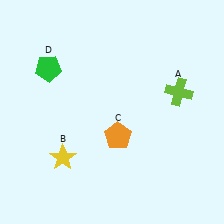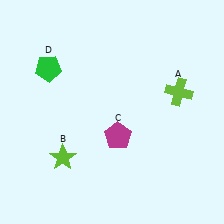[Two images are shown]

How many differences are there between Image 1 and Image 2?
There are 2 differences between the two images.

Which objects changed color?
B changed from yellow to lime. C changed from orange to magenta.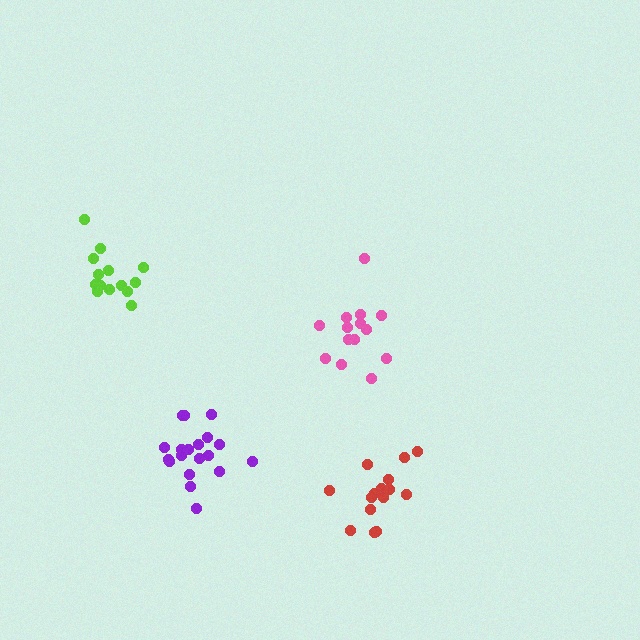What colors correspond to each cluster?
The clusters are colored: red, pink, purple, lime.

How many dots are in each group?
Group 1: 17 dots, Group 2: 14 dots, Group 3: 19 dots, Group 4: 14 dots (64 total).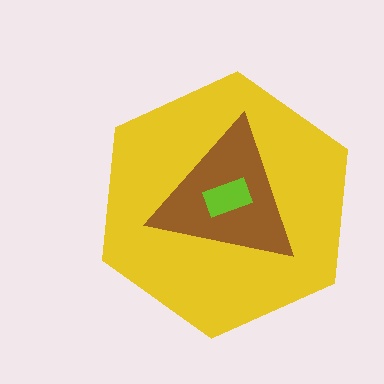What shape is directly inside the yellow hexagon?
The brown triangle.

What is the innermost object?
The lime rectangle.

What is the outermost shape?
The yellow hexagon.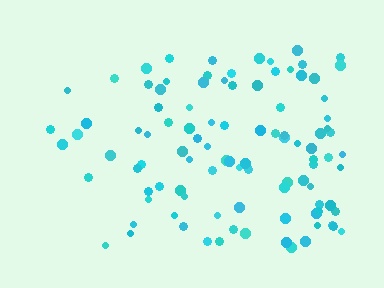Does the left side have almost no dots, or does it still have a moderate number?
Still a moderate number, just noticeably fewer than the right.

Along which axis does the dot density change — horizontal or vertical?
Horizontal.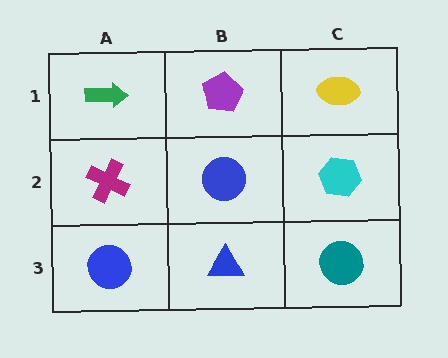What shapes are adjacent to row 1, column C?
A cyan hexagon (row 2, column C), a purple pentagon (row 1, column B).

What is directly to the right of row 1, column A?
A purple pentagon.